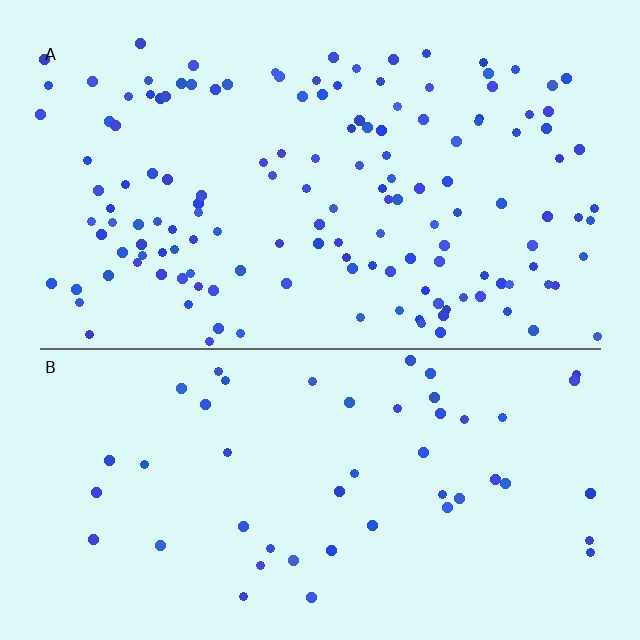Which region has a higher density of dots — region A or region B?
A (the top).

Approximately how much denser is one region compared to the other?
Approximately 2.9× — region A over region B.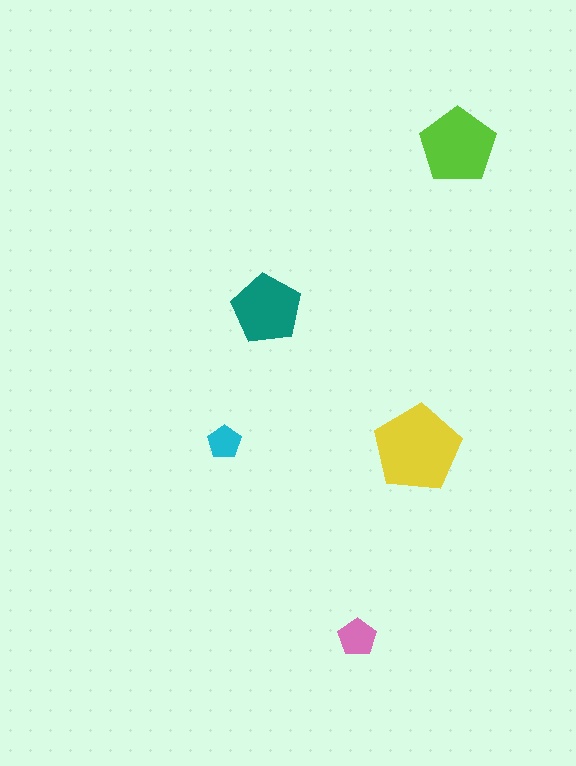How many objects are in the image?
There are 5 objects in the image.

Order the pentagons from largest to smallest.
the yellow one, the lime one, the teal one, the pink one, the cyan one.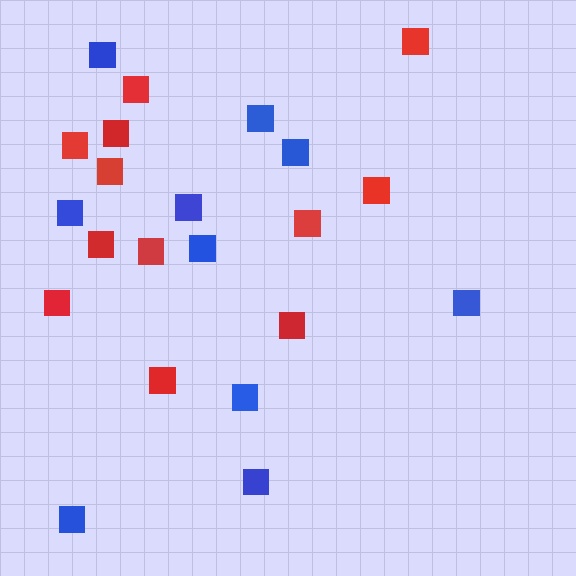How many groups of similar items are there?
There are 2 groups: one group of blue squares (10) and one group of red squares (12).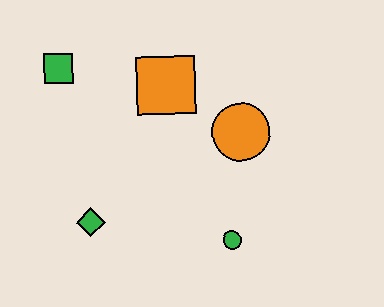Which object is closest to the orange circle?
The orange square is closest to the orange circle.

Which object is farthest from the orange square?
The green circle is farthest from the orange square.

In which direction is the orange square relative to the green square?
The orange square is to the right of the green square.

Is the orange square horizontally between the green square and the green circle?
Yes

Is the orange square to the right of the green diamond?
Yes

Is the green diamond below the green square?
Yes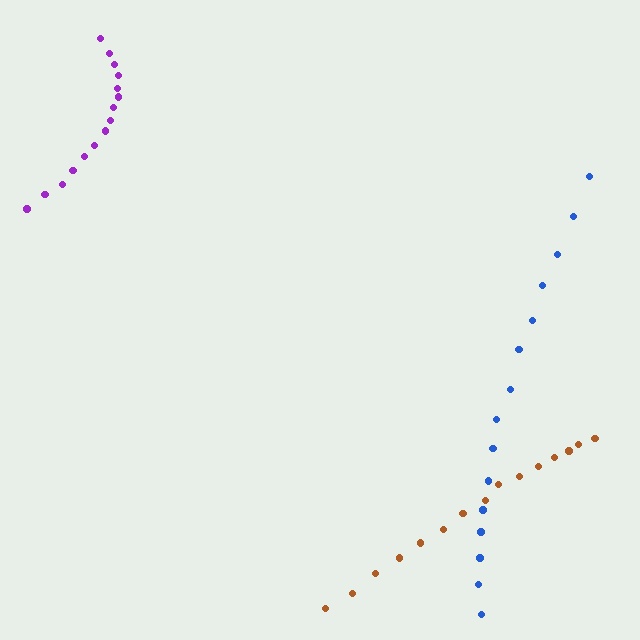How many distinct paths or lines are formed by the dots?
There are 3 distinct paths.